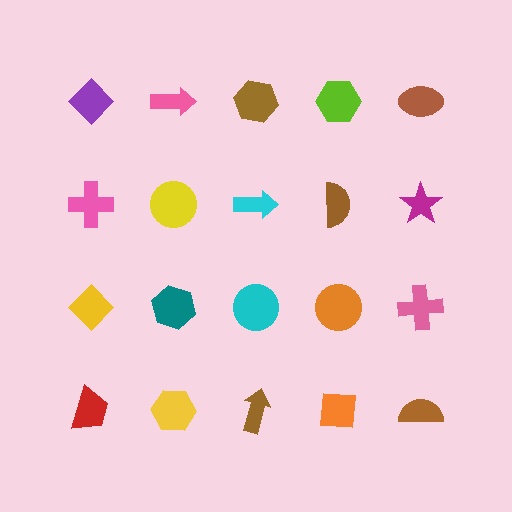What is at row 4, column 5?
A brown semicircle.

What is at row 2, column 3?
A cyan arrow.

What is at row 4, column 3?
A brown arrow.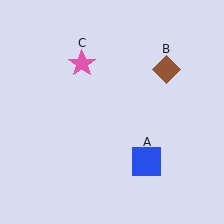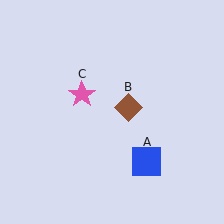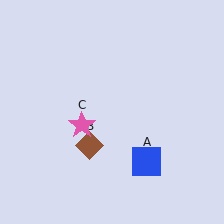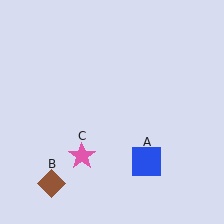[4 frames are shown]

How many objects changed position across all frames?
2 objects changed position: brown diamond (object B), pink star (object C).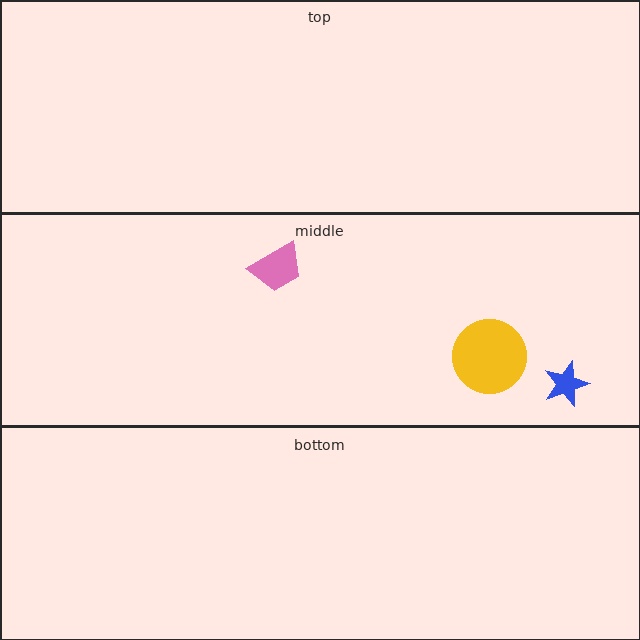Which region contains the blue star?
The middle region.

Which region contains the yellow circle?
The middle region.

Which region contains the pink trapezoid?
The middle region.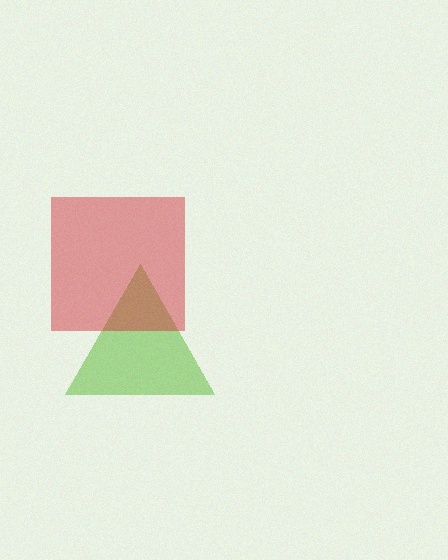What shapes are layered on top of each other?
The layered shapes are: a lime triangle, a red square.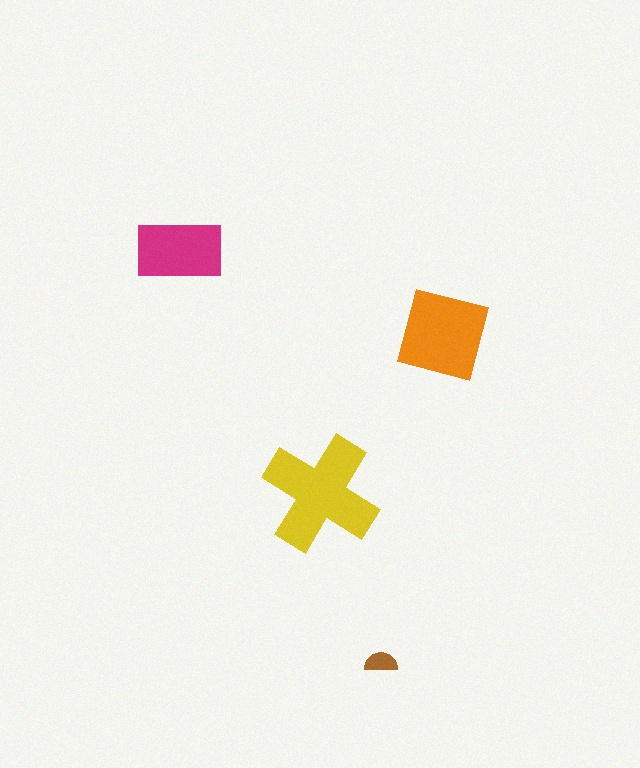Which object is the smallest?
The brown semicircle.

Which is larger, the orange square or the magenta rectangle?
The orange square.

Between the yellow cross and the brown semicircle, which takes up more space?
The yellow cross.